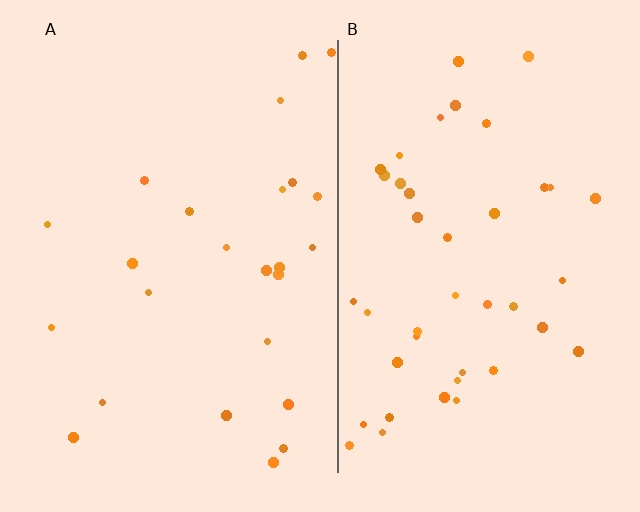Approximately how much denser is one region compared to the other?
Approximately 1.7× — region B over region A.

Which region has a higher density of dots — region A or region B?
B (the right).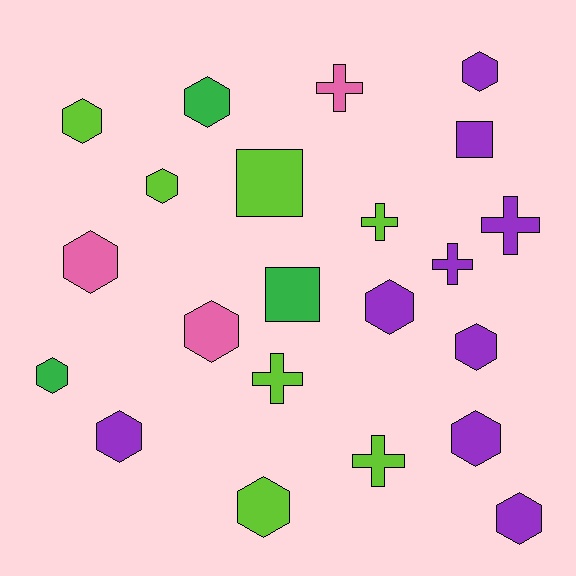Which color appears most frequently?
Purple, with 9 objects.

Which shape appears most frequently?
Hexagon, with 13 objects.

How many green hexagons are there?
There are 2 green hexagons.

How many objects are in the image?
There are 22 objects.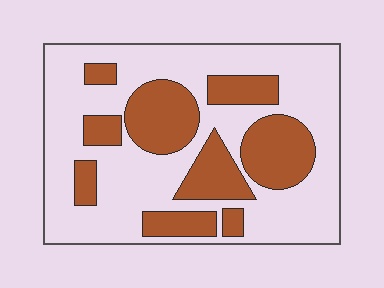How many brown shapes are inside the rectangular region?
9.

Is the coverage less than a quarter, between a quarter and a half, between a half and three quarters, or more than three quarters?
Between a quarter and a half.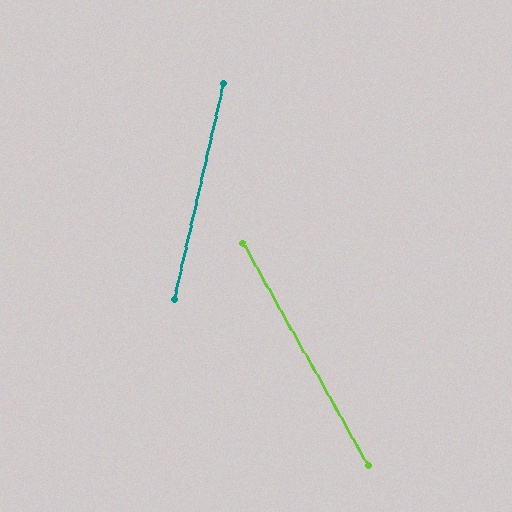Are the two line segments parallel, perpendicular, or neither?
Neither parallel nor perpendicular — they differ by about 42°.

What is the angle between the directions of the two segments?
Approximately 42 degrees.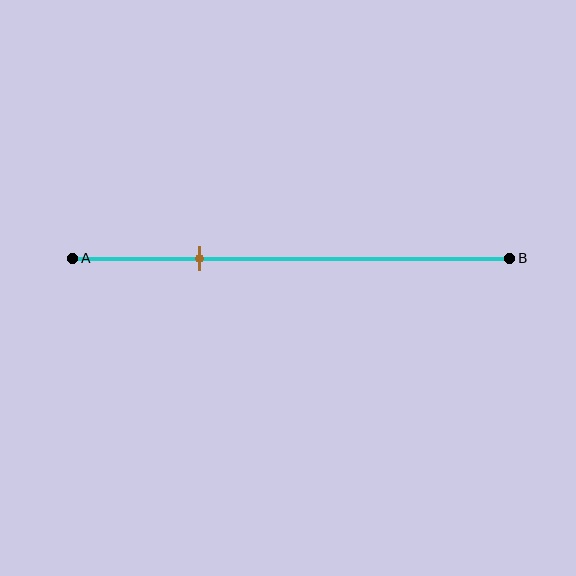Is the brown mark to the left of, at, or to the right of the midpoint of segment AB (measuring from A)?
The brown mark is to the left of the midpoint of segment AB.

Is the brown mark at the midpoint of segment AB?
No, the mark is at about 30% from A, not at the 50% midpoint.